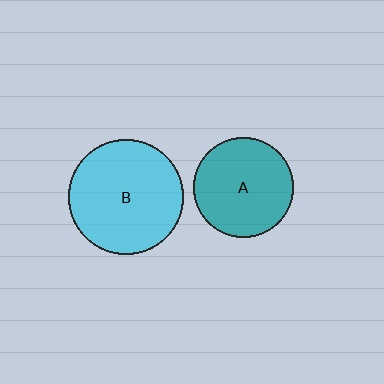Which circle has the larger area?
Circle B (cyan).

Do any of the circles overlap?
No, none of the circles overlap.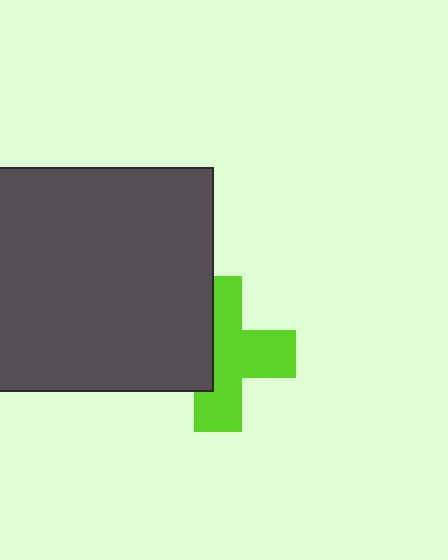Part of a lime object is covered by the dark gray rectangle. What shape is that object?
It is a cross.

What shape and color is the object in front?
The object in front is a dark gray rectangle.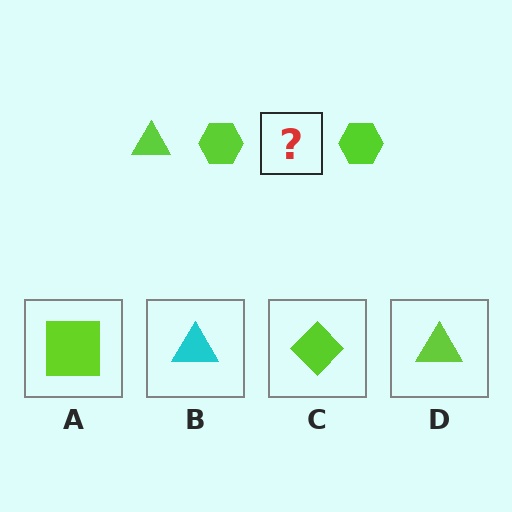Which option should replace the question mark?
Option D.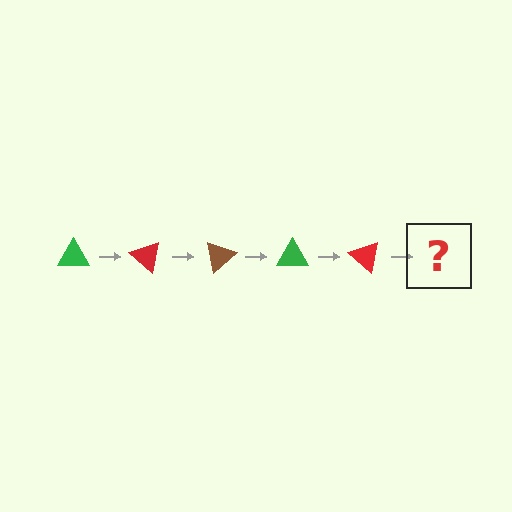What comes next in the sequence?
The next element should be a brown triangle, rotated 200 degrees from the start.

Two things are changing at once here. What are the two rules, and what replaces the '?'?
The two rules are that it rotates 40 degrees each step and the color cycles through green, red, and brown. The '?' should be a brown triangle, rotated 200 degrees from the start.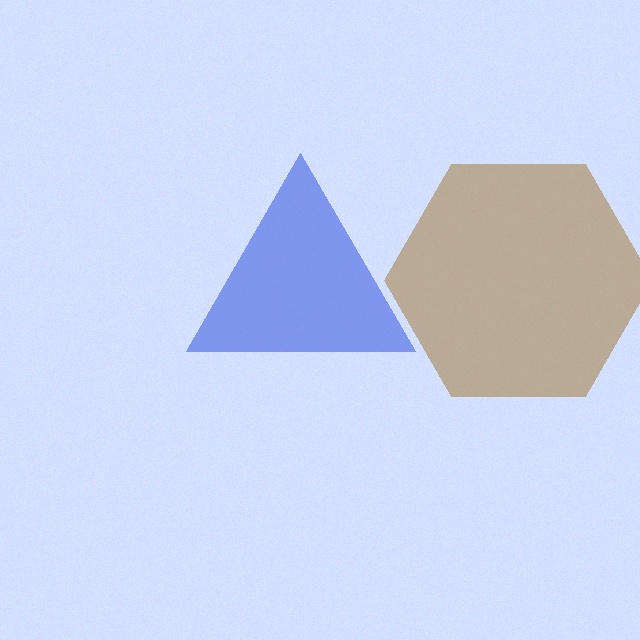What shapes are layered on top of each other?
The layered shapes are: a blue triangle, a brown hexagon.